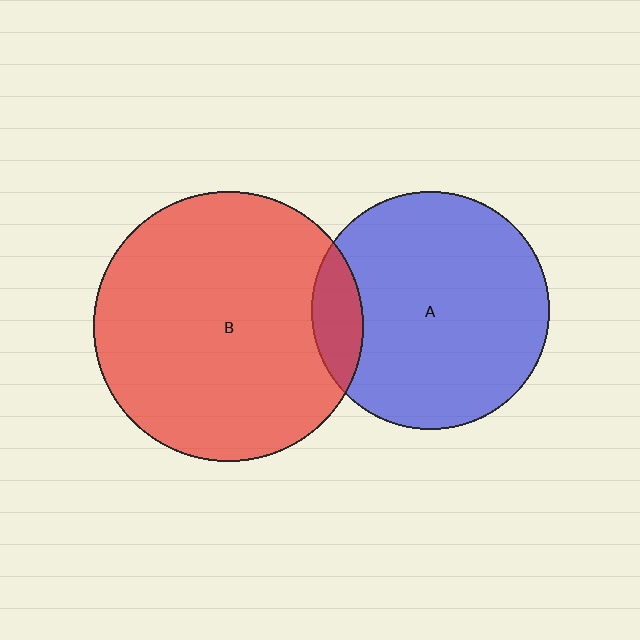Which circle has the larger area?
Circle B (red).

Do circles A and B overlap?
Yes.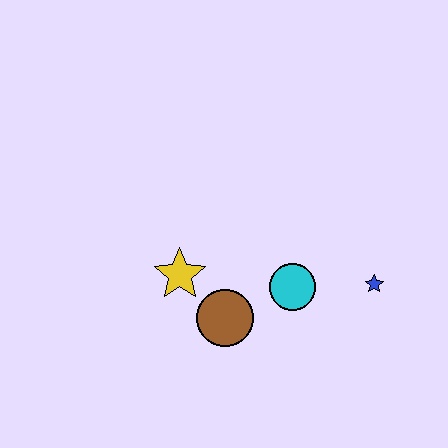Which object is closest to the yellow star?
The brown circle is closest to the yellow star.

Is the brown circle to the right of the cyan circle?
No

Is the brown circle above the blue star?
No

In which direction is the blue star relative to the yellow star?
The blue star is to the right of the yellow star.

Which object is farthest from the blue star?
The yellow star is farthest from the blue star.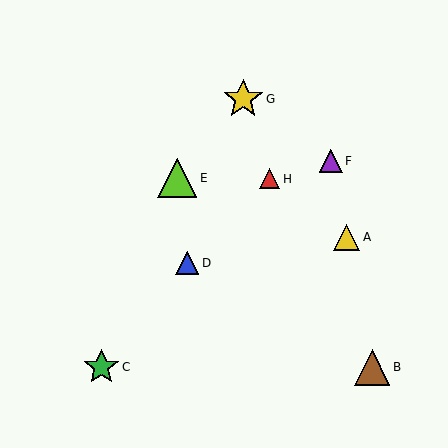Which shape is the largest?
The yellow star (labeled G) is the largest.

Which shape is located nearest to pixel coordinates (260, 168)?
The red triangle (labeled H) at (269, 179) is nearest to that location.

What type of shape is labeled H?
Shape H is a red triangle.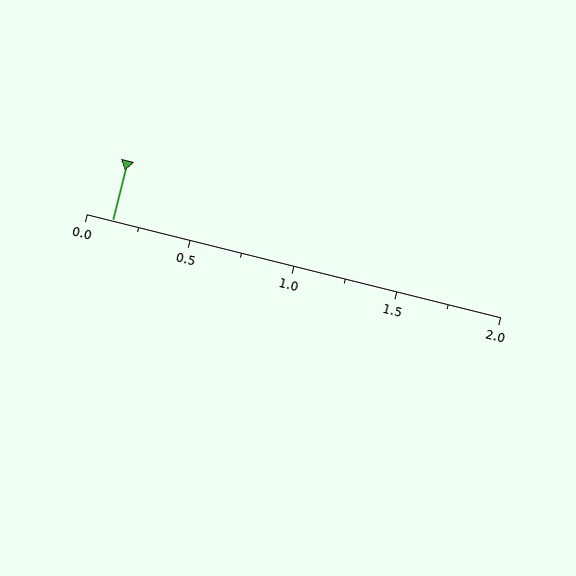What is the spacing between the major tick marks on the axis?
The major ticks are spaced 0.5 apart.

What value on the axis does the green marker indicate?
The marker indicates approximately 0.12.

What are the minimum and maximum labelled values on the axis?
The axis runs from 0.0 to 2.0.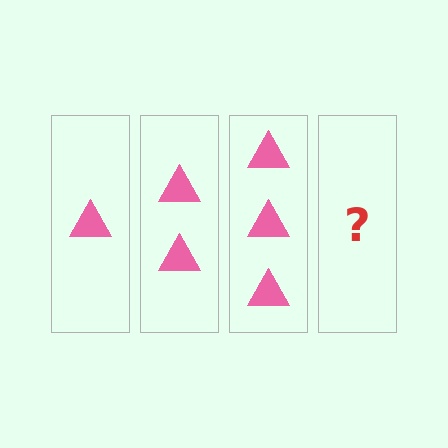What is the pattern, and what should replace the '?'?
The pattern is that each step adds one more triangle. The '?' should be 4 triangles.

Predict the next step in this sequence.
The next step is 4 triangles.